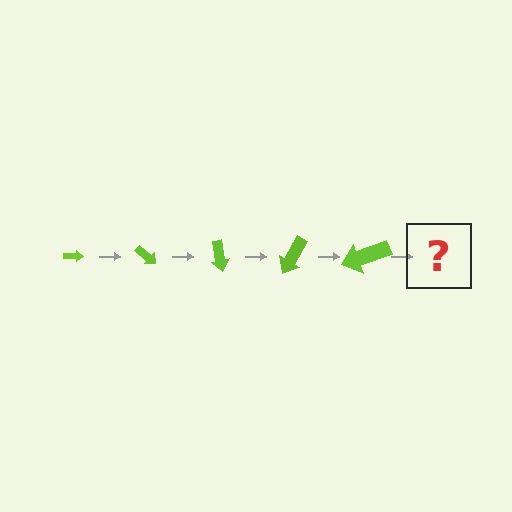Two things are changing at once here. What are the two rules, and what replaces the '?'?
The two rules are that the arrow grows larger each step and it rotates 40 degrees each step. The '?' should be an arrow, larger than the previous one and rotated 200 degrees from the start.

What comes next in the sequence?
The next element should be an arrow, larger than the previous one and rotated 200 degrees from the start.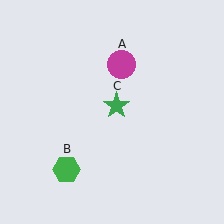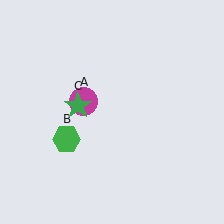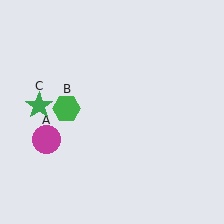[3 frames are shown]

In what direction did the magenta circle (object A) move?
The magenta circle (object A) moved down and to the left.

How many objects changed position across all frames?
3 objects changed position: magenta circle (object A), green hexagon (object B), green star (object C).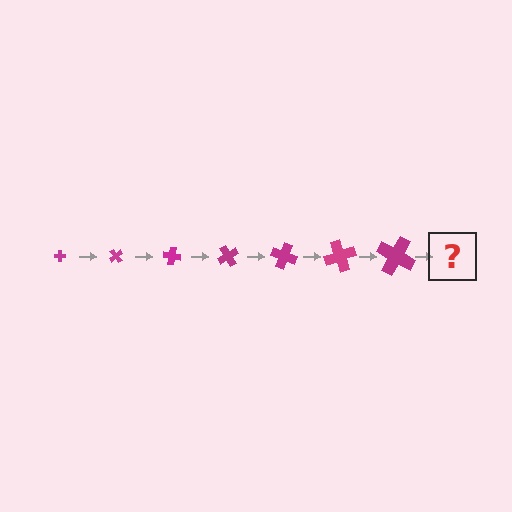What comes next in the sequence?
The next element should be a cross, larger than the previous one and rotated 350 degrees from the start.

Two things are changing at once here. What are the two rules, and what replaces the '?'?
The two rules are that the cross grows larger each step and it rotates 50 degrees each step. The '?' should be a cross, larger than the previous one and rotated 350 degrees from the start.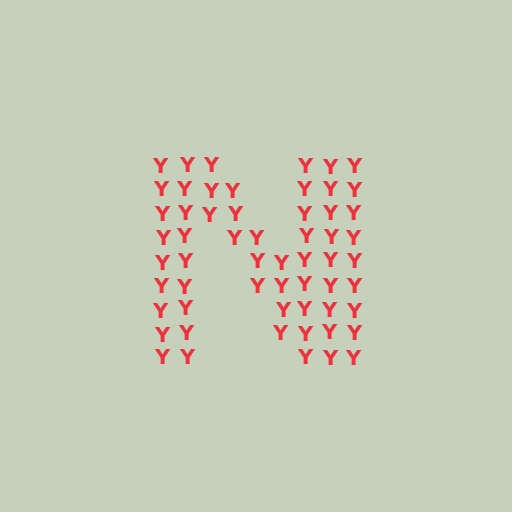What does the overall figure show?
The overall figure shows the letter N.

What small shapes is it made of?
It is made of small letter Y's.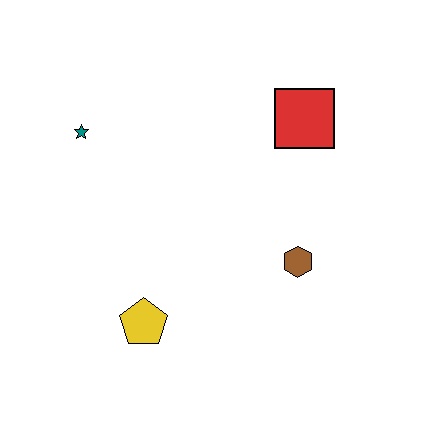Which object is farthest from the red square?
The yellow pentagon is farthest from the red square.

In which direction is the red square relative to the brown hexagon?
The red square is above the brown hexagon.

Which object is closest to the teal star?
The yellow pentagon is closest to the teal star.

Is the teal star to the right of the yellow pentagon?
No